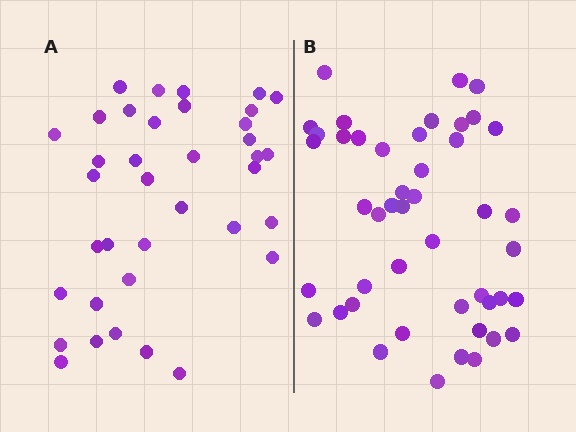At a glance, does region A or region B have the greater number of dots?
Region B (the right region) has more dots.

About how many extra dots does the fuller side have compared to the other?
Region B has roughly 8 or so more dots than region A.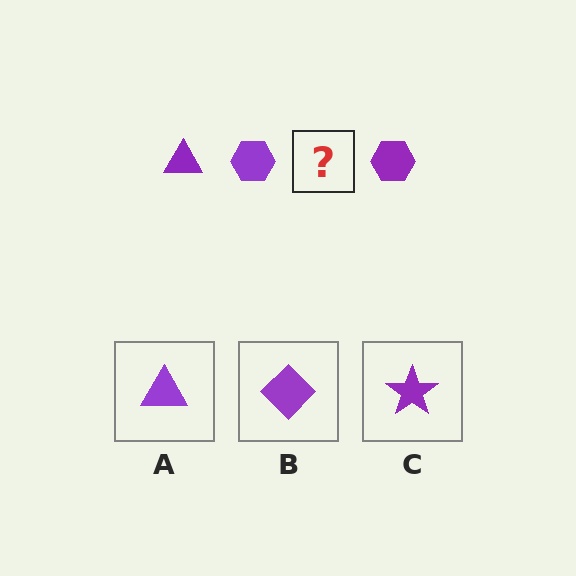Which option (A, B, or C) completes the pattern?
A.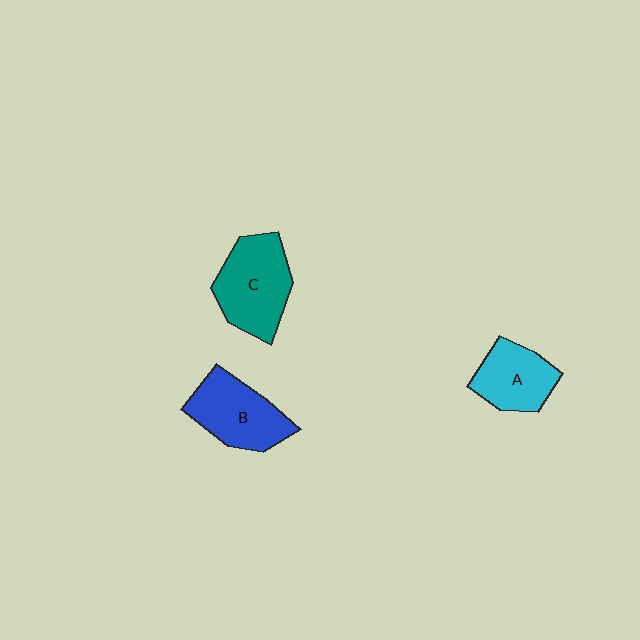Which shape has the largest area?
Shape C (teal).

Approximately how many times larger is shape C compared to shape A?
Approximately 1.3 times.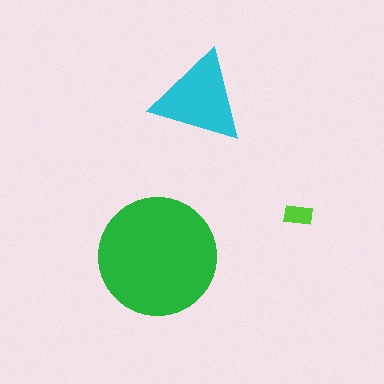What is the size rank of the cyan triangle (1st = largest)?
2nd.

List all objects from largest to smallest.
The green circle, the cyan triangle, the lime rectangle.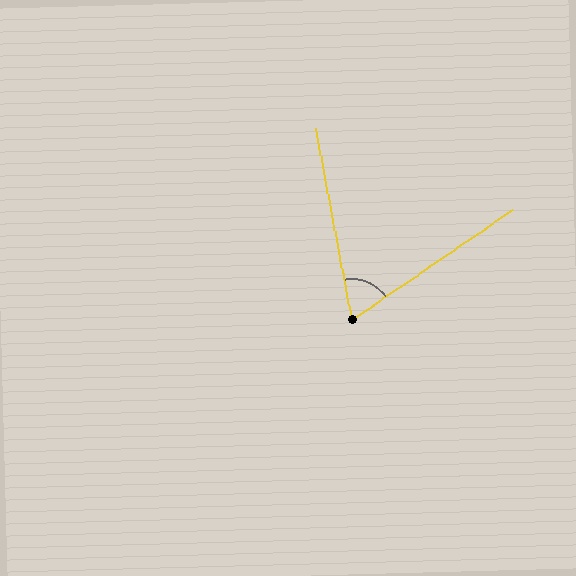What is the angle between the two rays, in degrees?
Approximately 67 degrees.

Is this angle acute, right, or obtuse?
It is acute.